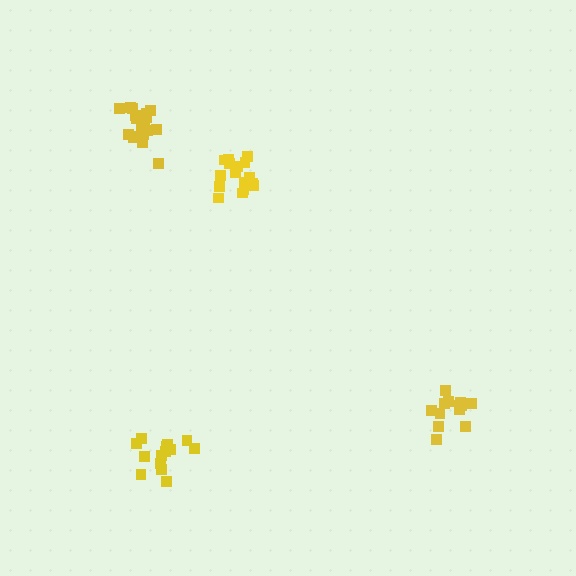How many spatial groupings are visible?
There are 4 spatial groupings.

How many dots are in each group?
Group 1: 13 dots, Group 2: 16 dots, Group 3: 19 dots, Group 4: 14 dots (62 total).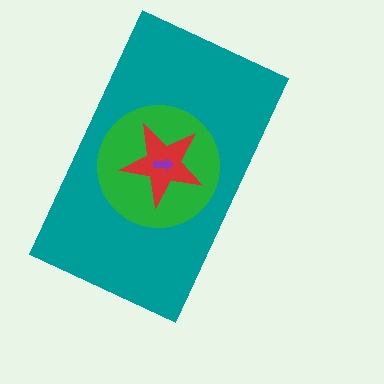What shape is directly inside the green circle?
The red star.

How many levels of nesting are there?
4.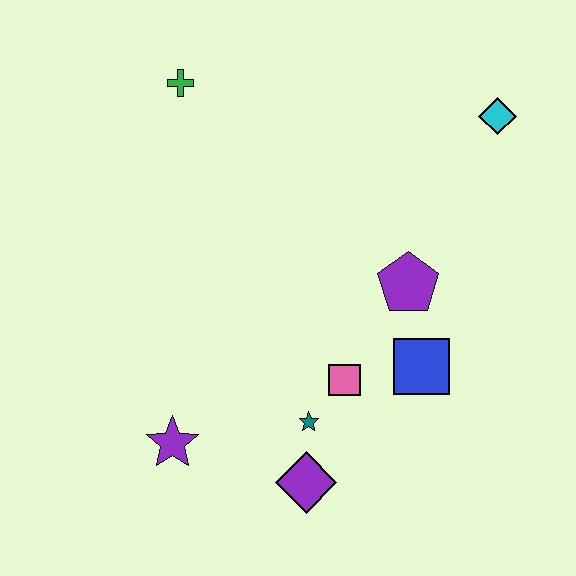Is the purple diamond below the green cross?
Yes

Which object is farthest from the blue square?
The green cross is farthest from the blue square.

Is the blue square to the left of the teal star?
No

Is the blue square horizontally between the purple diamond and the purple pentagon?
No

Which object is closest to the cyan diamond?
The purple pentagon is closest to the cyan diamond.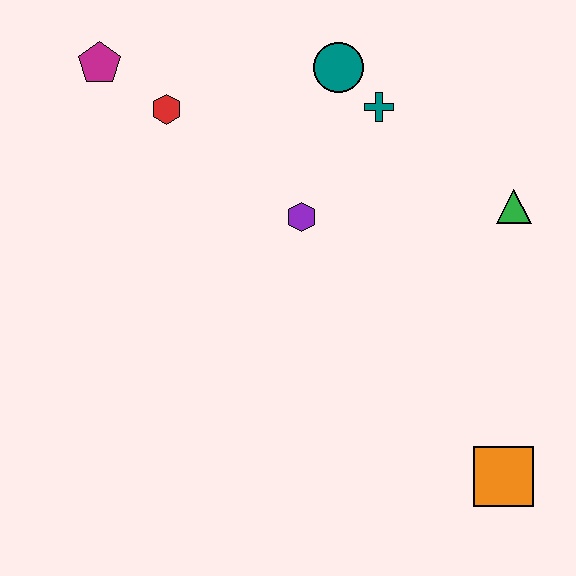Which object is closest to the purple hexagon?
The teal cross is closest to the purple hexagon.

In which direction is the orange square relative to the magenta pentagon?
The orange square is below the magenta pentagon.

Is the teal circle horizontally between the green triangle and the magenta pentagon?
Yes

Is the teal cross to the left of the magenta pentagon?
No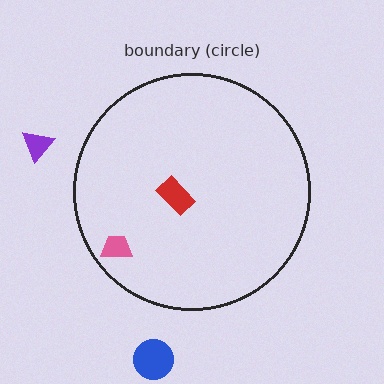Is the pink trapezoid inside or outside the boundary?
Inside.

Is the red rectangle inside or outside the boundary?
Inside.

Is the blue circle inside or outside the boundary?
Outside.